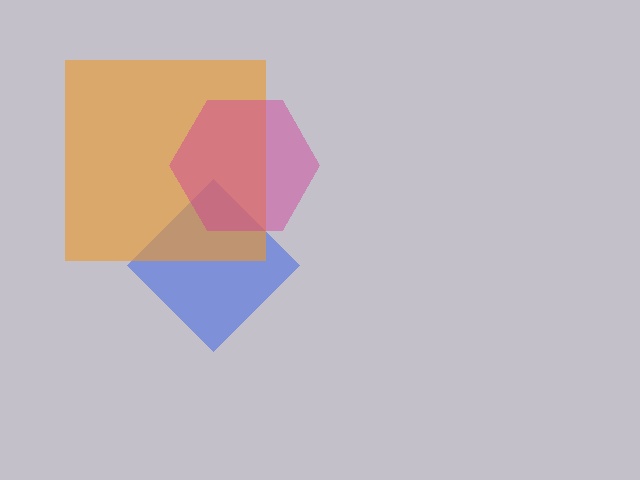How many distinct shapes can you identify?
There are 3 distinct shapes: a blue diamond, an orange square, a magenta hexagon.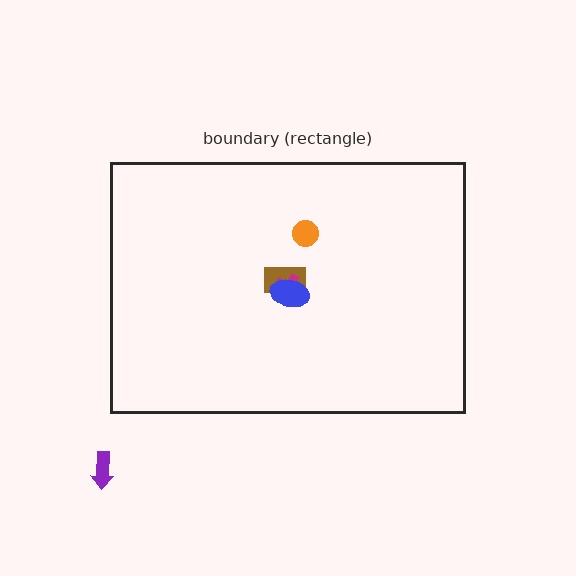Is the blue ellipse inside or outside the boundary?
Inside.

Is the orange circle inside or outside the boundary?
Inside.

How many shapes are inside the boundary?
4 inside, 1 outside.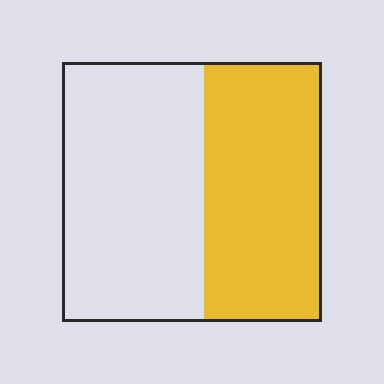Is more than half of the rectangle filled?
No.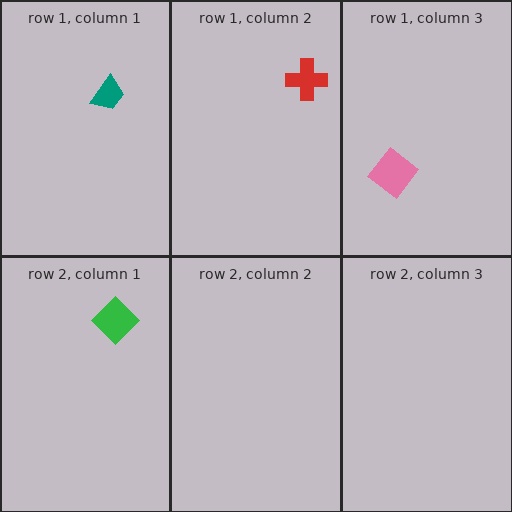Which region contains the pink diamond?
The row 1, column 3 region.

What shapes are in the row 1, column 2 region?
The red cross.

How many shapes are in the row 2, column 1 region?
1.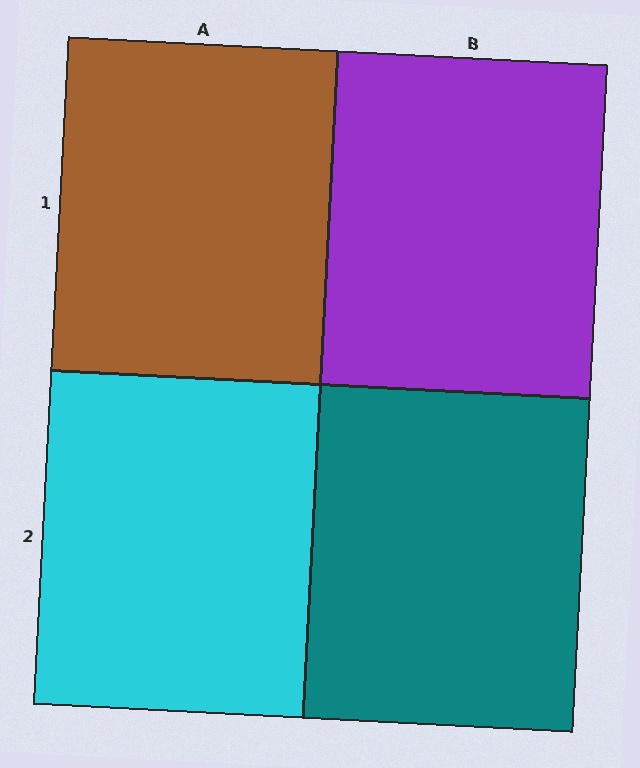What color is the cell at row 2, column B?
Teal.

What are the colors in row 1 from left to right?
Brown, purple.